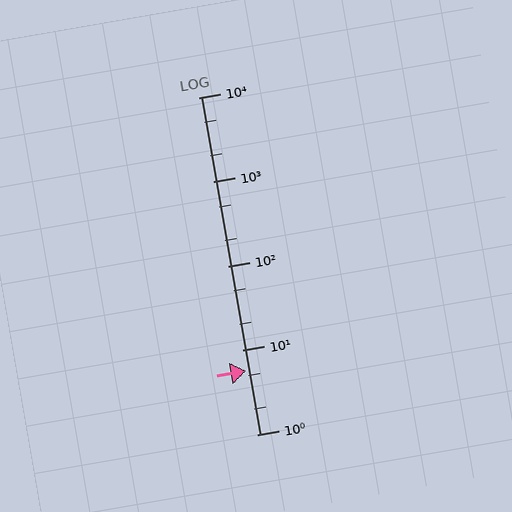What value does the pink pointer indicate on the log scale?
The pointer indicates approximately 5.7.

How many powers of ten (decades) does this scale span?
The scale spans 4 decades, from 1 to 10000.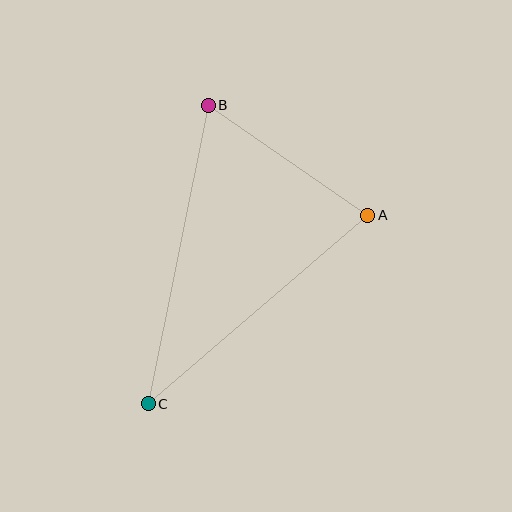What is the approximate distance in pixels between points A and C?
The distance between A and C is approximately 289 pixels.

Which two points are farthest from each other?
Points B and C are farthest from each other.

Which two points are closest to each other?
Points A and B are closest to each other.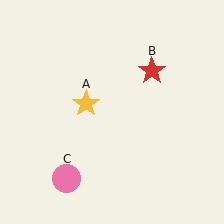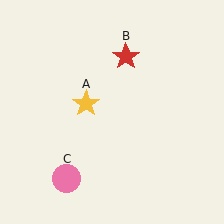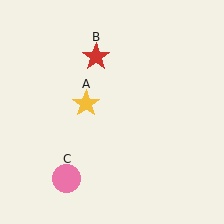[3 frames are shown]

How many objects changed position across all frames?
1 object changed position: red star (object B).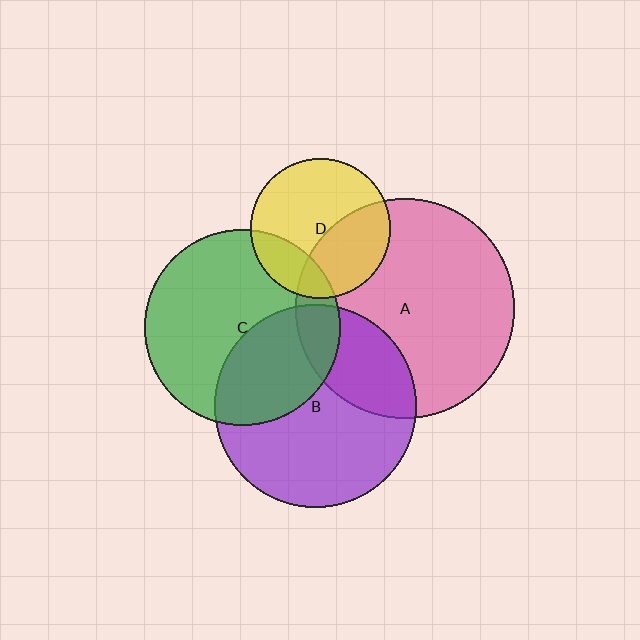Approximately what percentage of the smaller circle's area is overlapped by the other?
Approximately 10%.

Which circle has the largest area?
Circle A (pink).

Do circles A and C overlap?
Yes.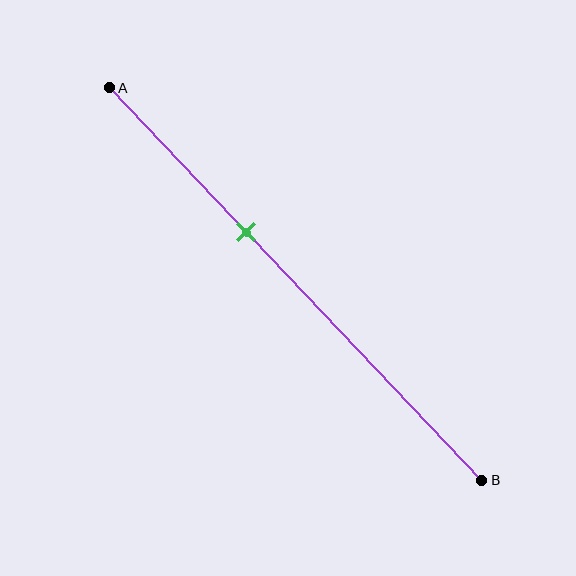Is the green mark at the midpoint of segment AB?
No, the mark is at about 35% from A, not at the 50% midpoint.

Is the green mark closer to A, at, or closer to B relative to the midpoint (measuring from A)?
The green mark is closer to point A than the midpoint of segment AB.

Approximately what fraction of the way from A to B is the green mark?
The green mark is approximately 35% of the way from A to B.